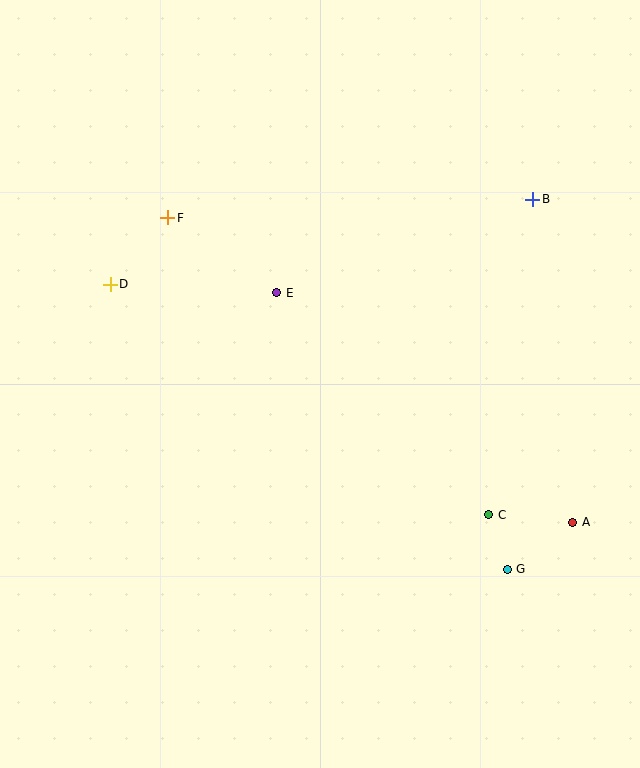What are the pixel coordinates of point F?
Point F is at (168, 218).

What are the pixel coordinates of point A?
Point A is at (573, 522).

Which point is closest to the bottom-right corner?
Point G is closest to the bottom-right corner.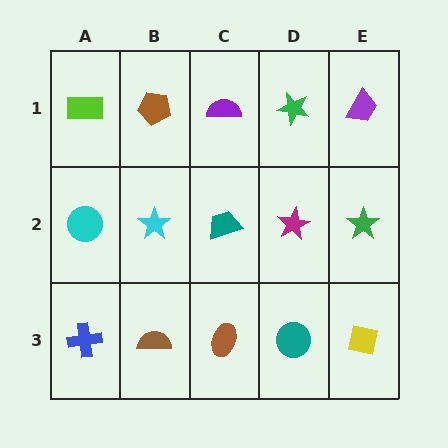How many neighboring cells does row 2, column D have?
4.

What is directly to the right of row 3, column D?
A yellow square.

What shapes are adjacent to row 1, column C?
A teal trapezoid (row 2, column C), a brown pentagon (row 1, column B), a green star (row 1, column D).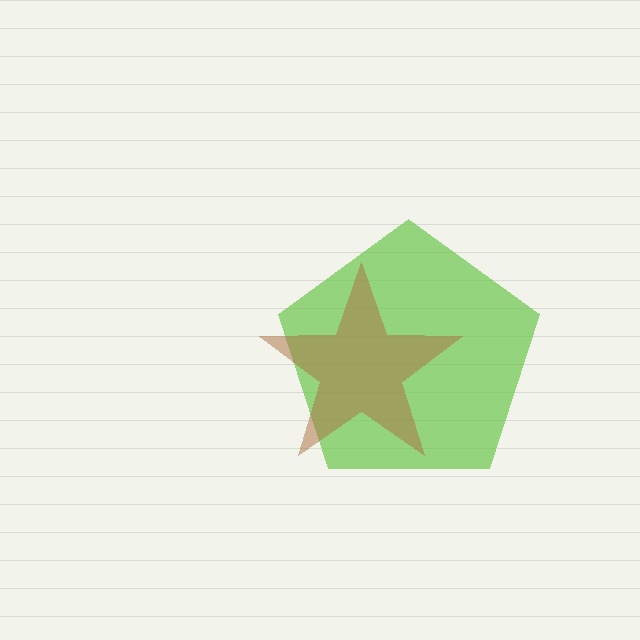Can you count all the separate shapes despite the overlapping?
Yes, there are 2 separate shapes.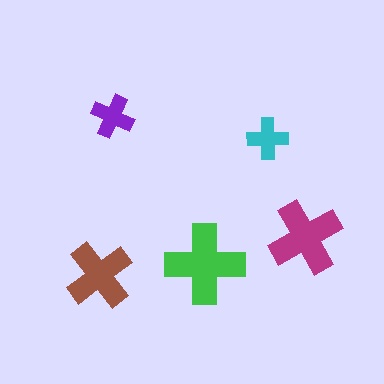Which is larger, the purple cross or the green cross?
The green one.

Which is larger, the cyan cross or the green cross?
The green one.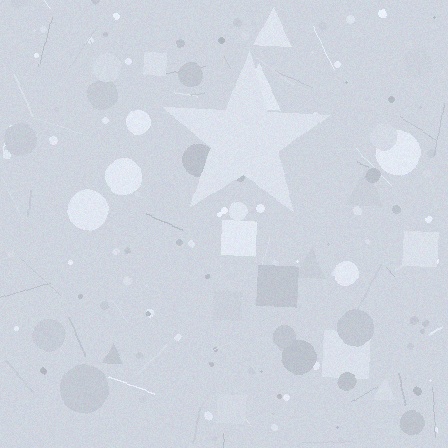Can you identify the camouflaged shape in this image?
The camouflaged shape is a star.